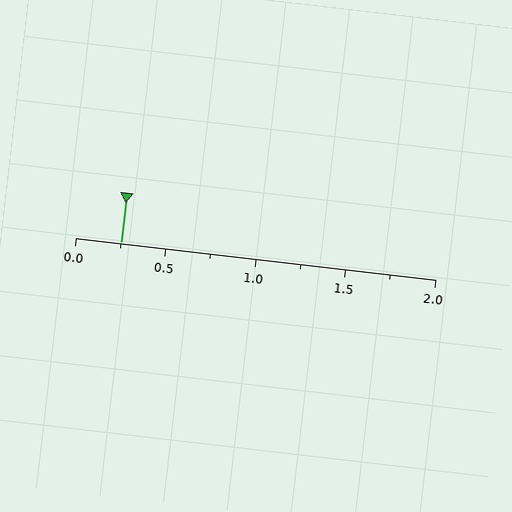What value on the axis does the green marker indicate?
The marker indicates approximately 0.25.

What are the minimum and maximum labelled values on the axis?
The axis runs from 0.0 to 2.0.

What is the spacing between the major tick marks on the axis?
The major ticks are spaced 0.5 apart.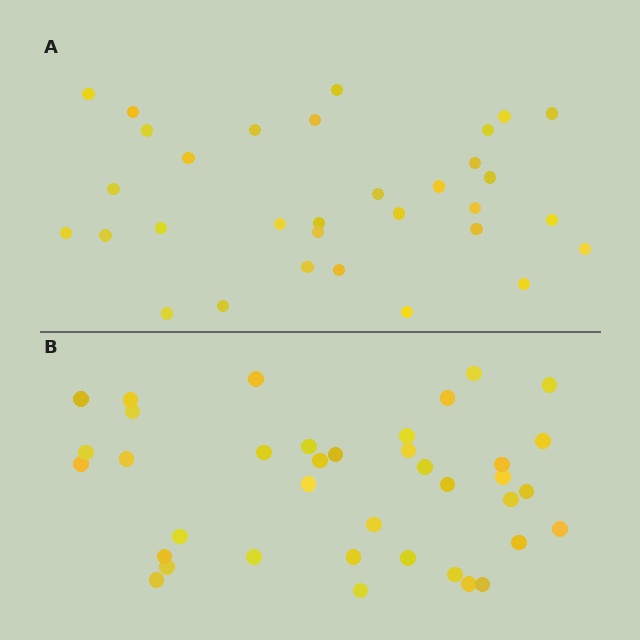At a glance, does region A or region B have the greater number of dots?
Region B (the bottom region) has more dots.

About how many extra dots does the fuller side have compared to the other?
Region B has about 6 more dots than region A.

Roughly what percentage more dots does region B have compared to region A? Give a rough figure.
About 20% more.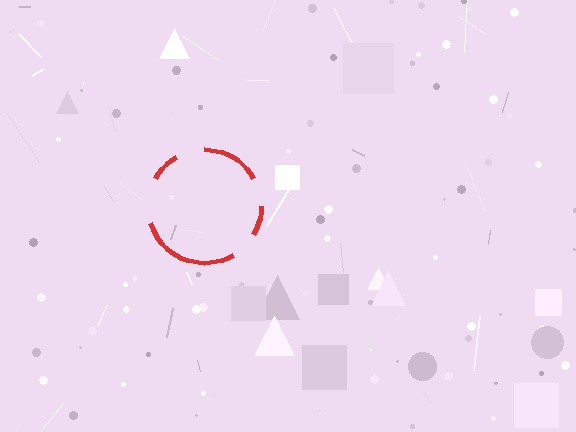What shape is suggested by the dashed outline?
The dashed outline suggests a circle.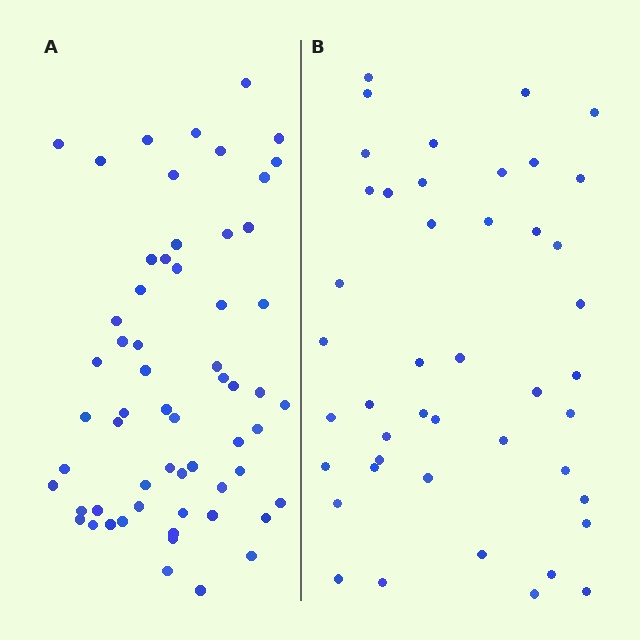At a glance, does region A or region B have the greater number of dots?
Region A (the left region) has more dots.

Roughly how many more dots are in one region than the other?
Region A has approximately 15 more dots than region B.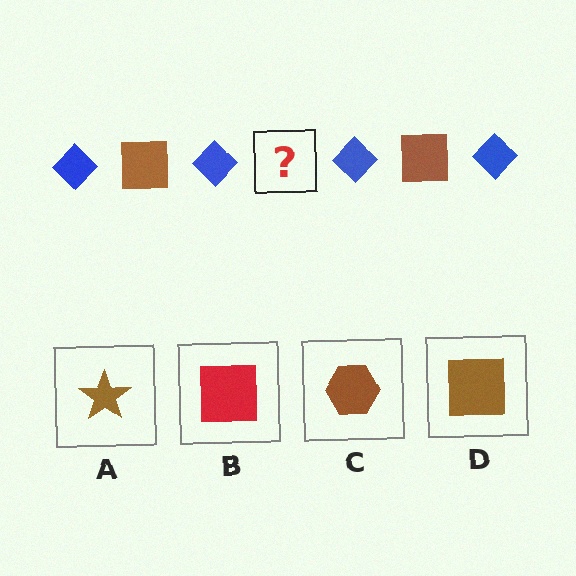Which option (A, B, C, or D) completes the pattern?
D.